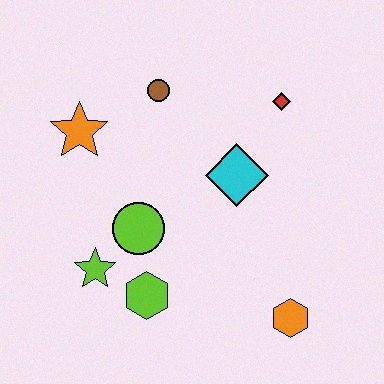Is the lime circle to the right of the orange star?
Yes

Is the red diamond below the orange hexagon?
No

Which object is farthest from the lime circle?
The red diamond is farthest from the lime circle.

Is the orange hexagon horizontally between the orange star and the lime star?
No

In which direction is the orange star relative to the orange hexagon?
The orange star is to the left of the orange hexagon.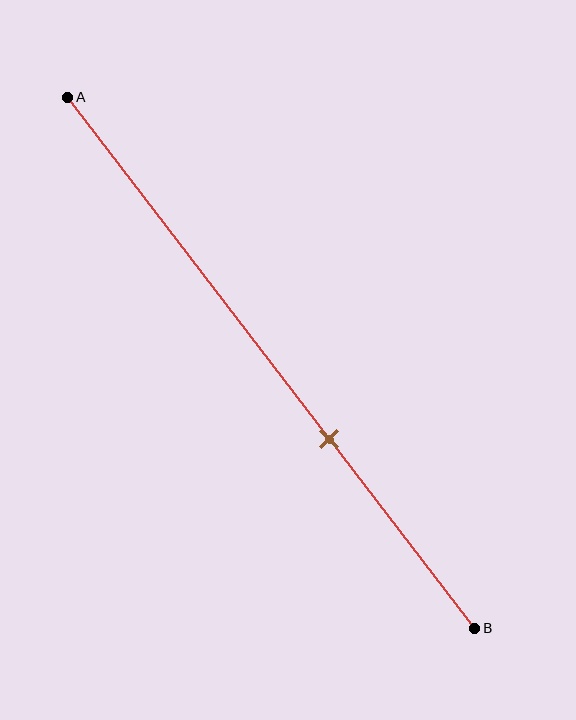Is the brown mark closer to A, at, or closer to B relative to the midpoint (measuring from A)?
The brown mark is closer to point B than the midpoint of segment AB.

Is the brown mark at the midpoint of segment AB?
No, the mark is at about 65% from A, not at the 50% midpoint.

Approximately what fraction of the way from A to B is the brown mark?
The brown mark is approximately 65% of the way from A to B.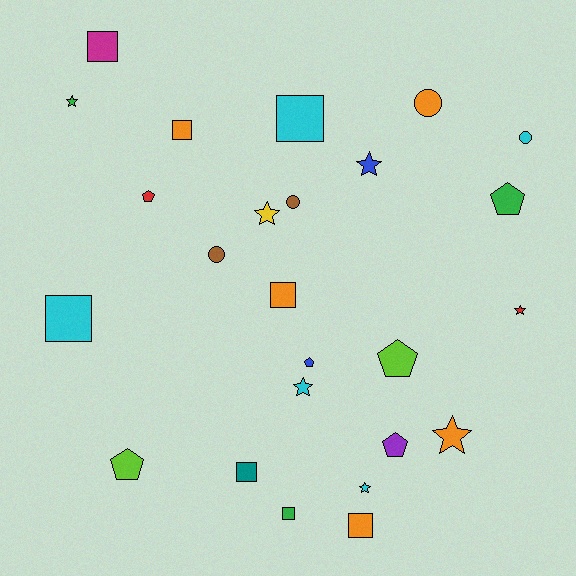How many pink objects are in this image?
There are no pink objects.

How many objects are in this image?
There are 25 objects.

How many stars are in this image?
There are 7 stars.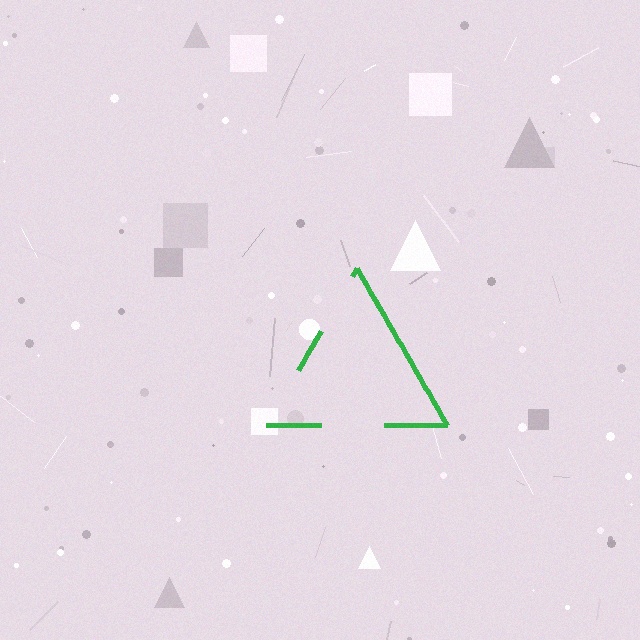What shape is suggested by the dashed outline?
The dashed outline suggests a triangle.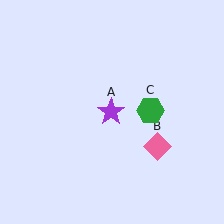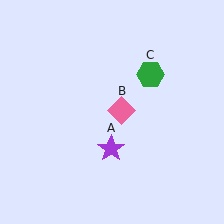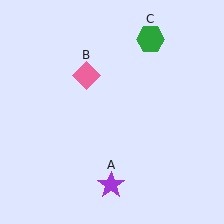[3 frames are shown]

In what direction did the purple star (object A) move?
The purple star (object A) moved down.